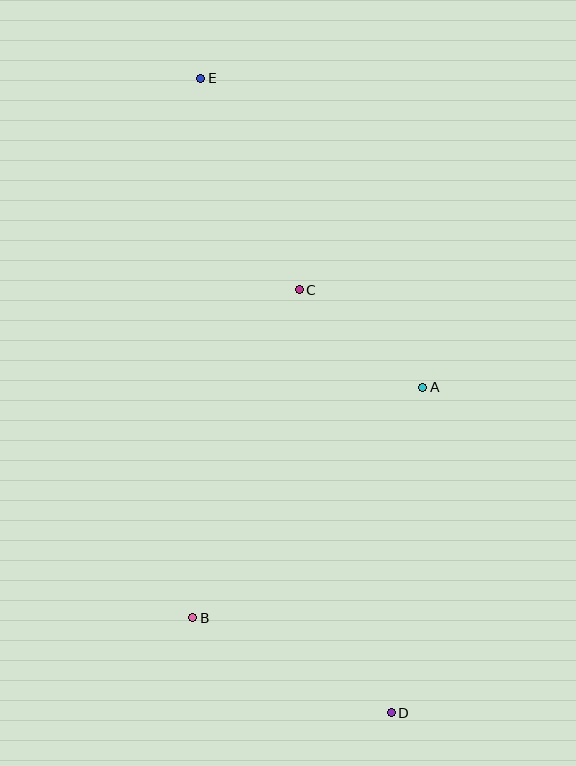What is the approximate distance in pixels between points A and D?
The distance between A and D is approximately 327 pixels.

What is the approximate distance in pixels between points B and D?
The distance between B and D is approximately 220 pixels.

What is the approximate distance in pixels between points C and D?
The distance between C and D is approximately 433 pixels.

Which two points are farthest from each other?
Points D and E are farthest from each other.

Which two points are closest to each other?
Points A and C are closest to each other.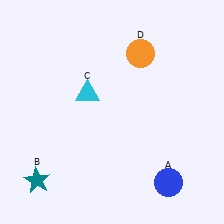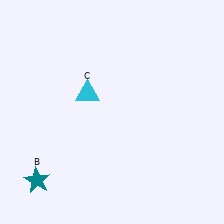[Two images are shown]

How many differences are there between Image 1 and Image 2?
There are 2 differences between the two images.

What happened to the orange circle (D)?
The orange circle (D) was removed in Image 2. It was in the top-right area of Image 1.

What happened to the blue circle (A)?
The blue circle (A) was removed in Image 2. It was in the bottom-right area of Image 1.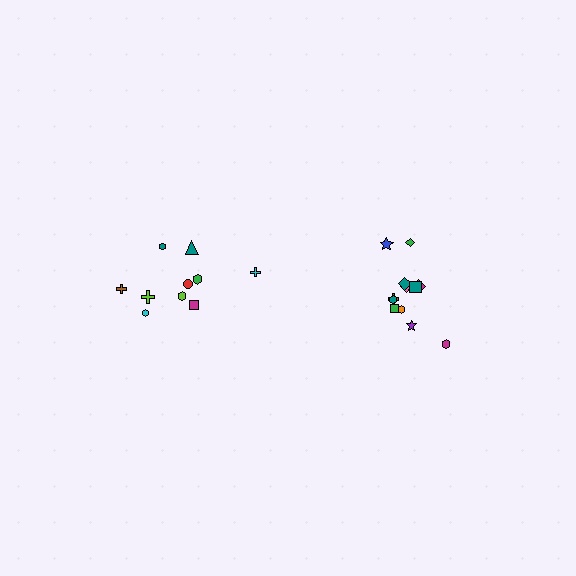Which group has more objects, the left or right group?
The right group.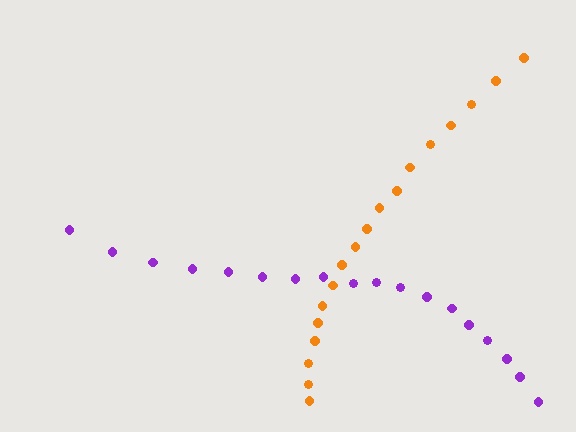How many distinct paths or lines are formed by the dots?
There are 2 distinct paths.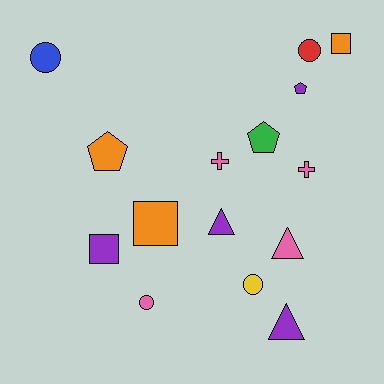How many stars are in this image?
There are no stars.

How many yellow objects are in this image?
There is 1 yellow object.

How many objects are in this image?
There are 15 objects.